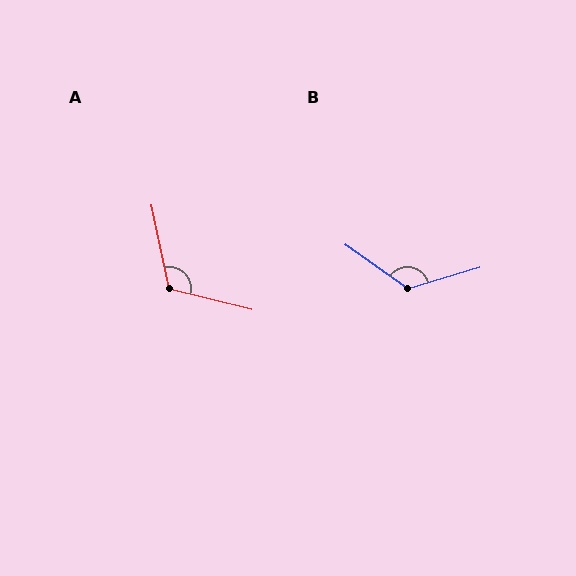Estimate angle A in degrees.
Approximately 116 degrees.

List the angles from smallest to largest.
A (116°), B (129°).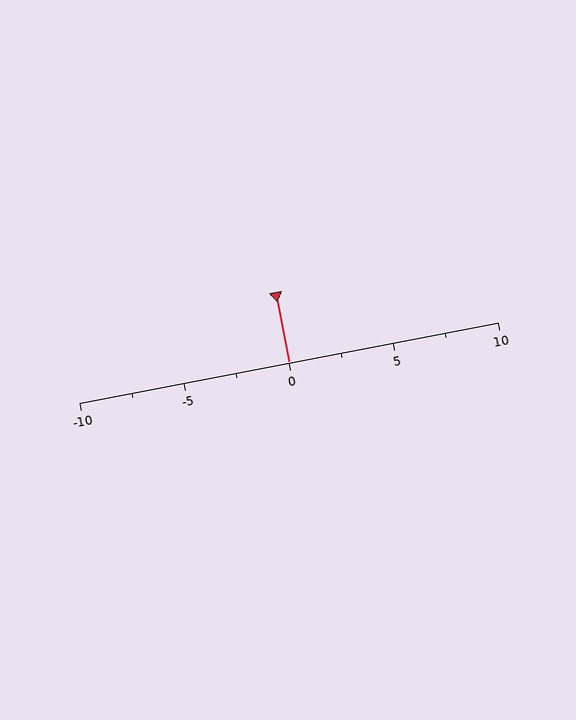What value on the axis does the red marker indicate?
The marker indicates approximately 0.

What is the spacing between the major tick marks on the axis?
The major ticks are spaced 5 apart.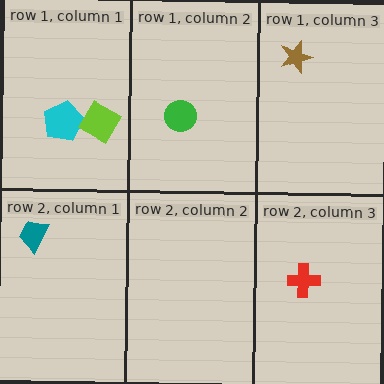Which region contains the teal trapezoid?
The row 2, column 1 region.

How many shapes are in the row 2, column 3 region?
1.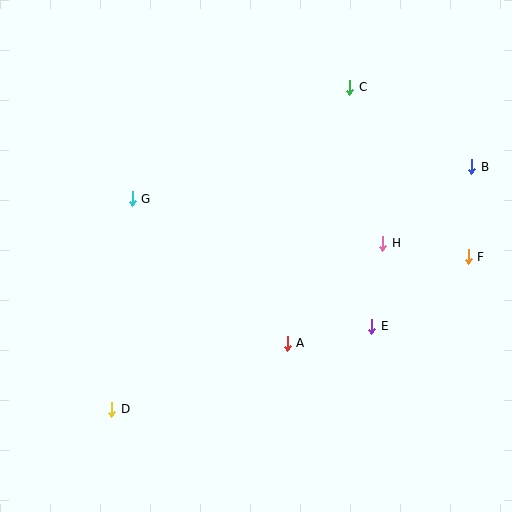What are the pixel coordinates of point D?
Point D is at (112, 409).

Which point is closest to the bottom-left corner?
Point D is closest to the bottom-left corner.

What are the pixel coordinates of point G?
Point G is at (132, 199).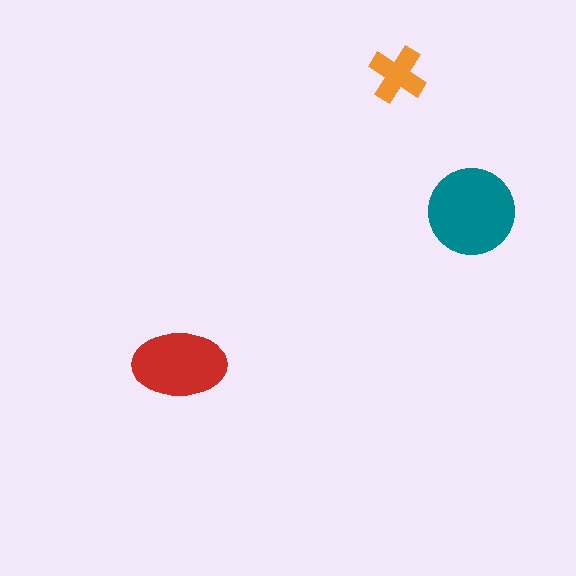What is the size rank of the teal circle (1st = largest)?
1st.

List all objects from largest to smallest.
The teal circle, the red ellipse, the orange cross.